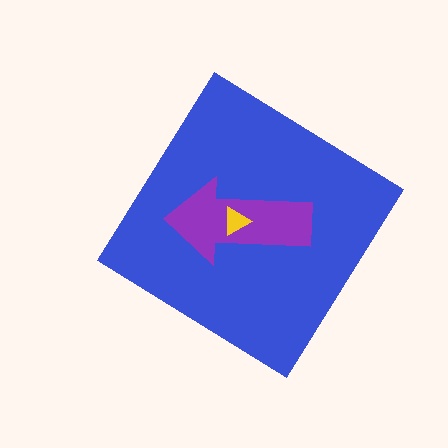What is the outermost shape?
The blue diamond.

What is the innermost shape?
The yellow triangle.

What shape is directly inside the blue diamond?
The purple arrow.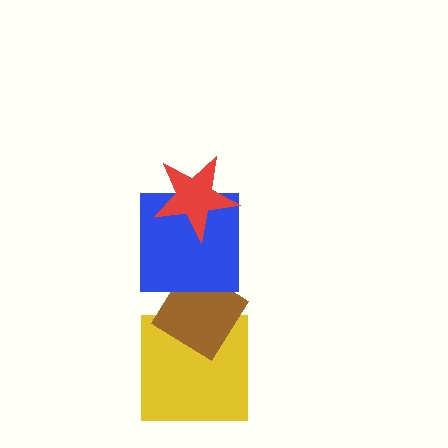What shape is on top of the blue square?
The red star is on top of the blue square.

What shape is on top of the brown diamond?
The blue square is on top of the brown diamond.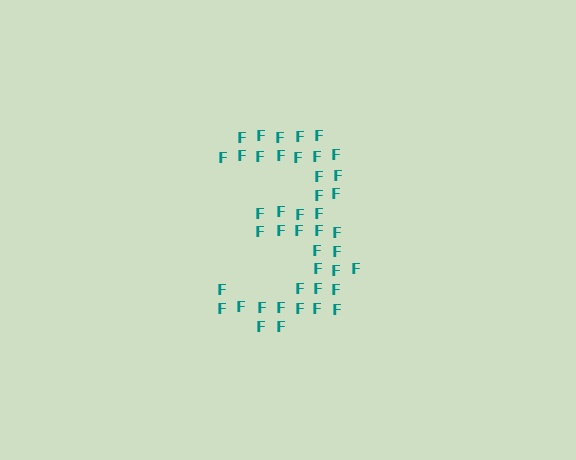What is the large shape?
The large shape is the digit 3.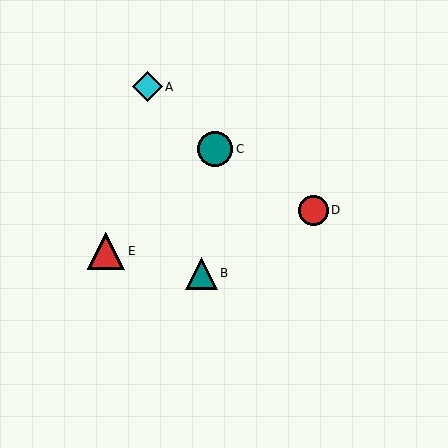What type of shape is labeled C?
Shape C is a teal circle.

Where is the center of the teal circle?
The center of the teal circle is at (215, 149).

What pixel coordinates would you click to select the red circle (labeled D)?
Click at (313, 210) to select the red circle D.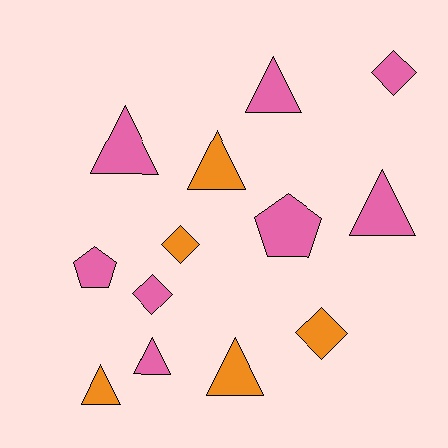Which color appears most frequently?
Pink, with 8 objects.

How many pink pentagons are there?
There are 2 pink pentagons.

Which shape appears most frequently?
Triangle, with 7 objects.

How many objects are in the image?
There are 13 objects.